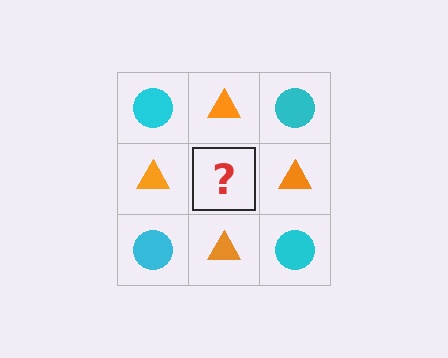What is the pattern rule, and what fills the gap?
The rule is that it alternates cyan circle and orange triangle in a checkerboard pattern. The gap should be filled with a cyan circle.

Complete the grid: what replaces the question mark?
The question mark should be replaced with a cyan circle.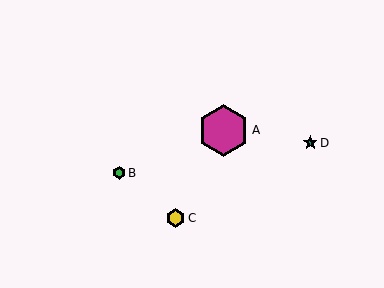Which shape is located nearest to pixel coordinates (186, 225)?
The yellow hexagon (labeled C) at (175, 218) is nearest to that location.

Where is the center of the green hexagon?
The center of the green hexagon is at (119, 173).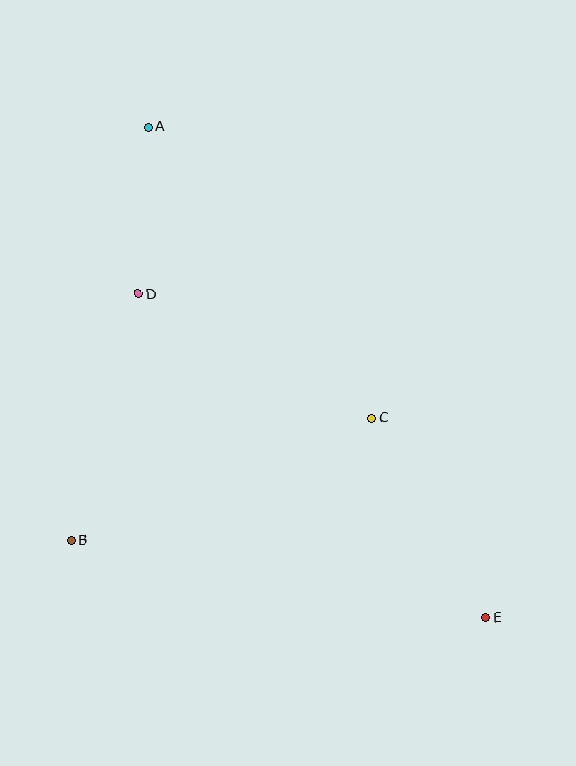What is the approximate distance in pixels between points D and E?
The distance between D and E is approximately 475 pixels.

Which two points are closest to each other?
Points A and D are closest to each other.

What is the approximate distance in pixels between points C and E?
The distance between C and E is approximately 230 pixels.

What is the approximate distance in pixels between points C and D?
The distance between C and D is approximately 264 pixels.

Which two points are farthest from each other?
Points A and E are farthest from each other.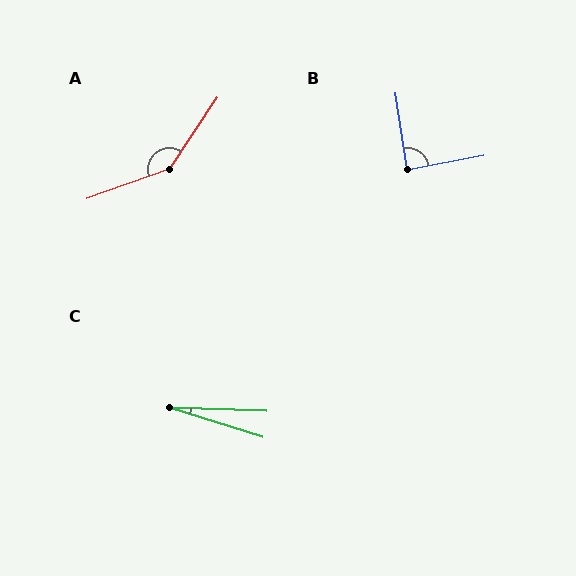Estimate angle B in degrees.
Approximately 88 degrees.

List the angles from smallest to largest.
C (15°), B (88°), A (144°).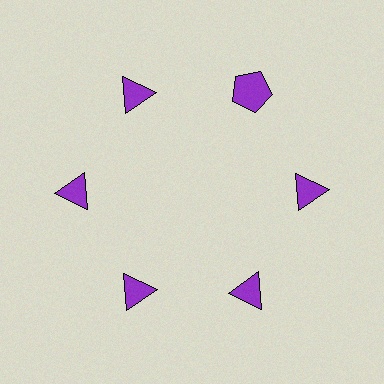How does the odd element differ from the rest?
It has a different shape: pentagon instead of triangle.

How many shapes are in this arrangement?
There are 6 shapes arranged in a ring pattern.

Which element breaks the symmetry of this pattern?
The purple pentagon at roughly the 1 o'clock position breaks the symmetry. All other shapes are purple triangles.